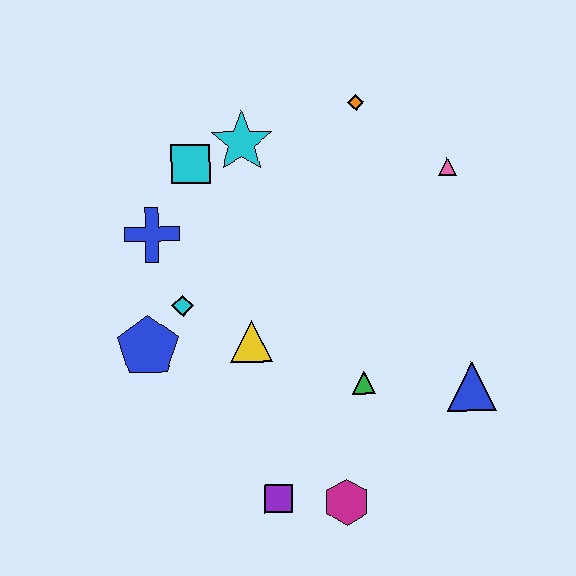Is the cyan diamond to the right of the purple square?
No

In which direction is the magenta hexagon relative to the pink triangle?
The magenta hexagon is below the pink triangle.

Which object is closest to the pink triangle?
The orange diamond is closest to the pink triangle.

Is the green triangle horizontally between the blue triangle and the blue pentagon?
Yes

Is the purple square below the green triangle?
Yes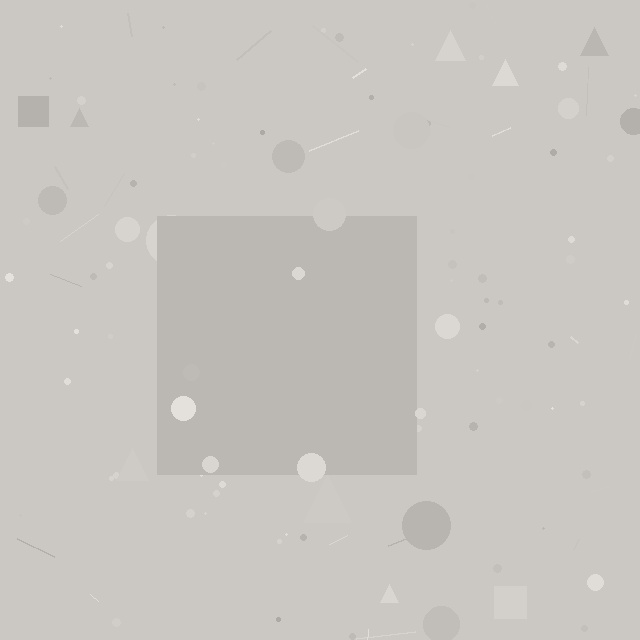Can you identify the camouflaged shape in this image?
The camouflaged shape is a square.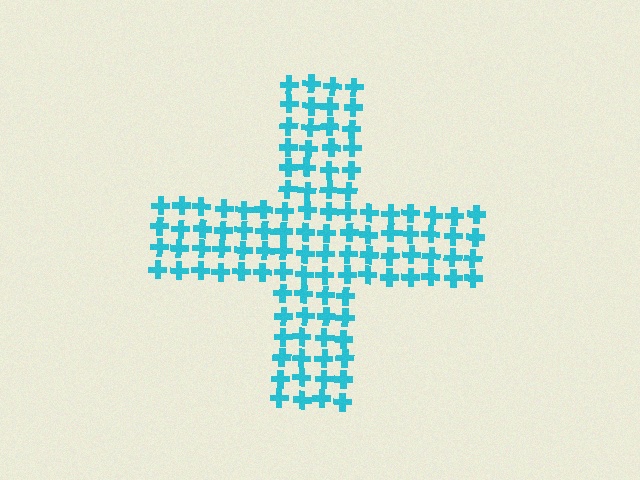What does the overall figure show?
The overall figure shows a cross.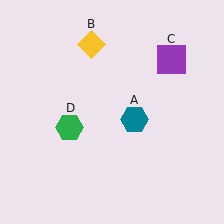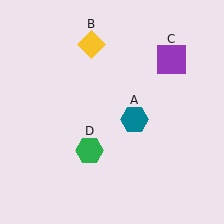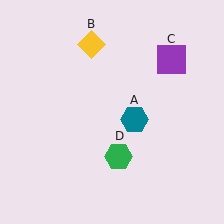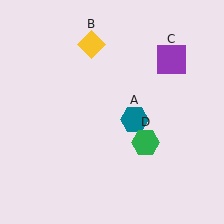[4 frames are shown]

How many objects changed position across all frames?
1 object changed position: green hexagon (object D).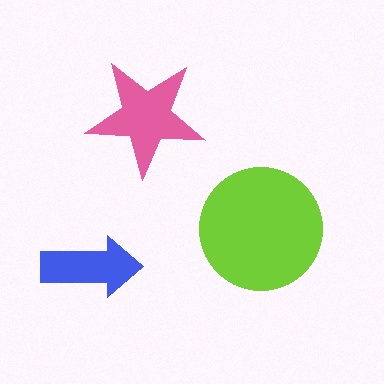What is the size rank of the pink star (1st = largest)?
2nd.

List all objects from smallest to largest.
The blue arrow, the pink star, the lime circle.